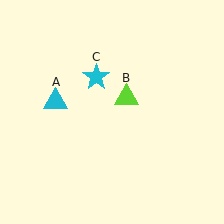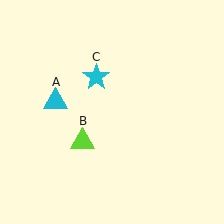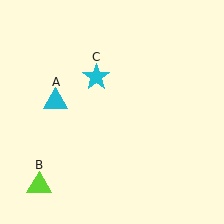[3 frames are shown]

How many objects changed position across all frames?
1 object changed position: lime triangle (object B).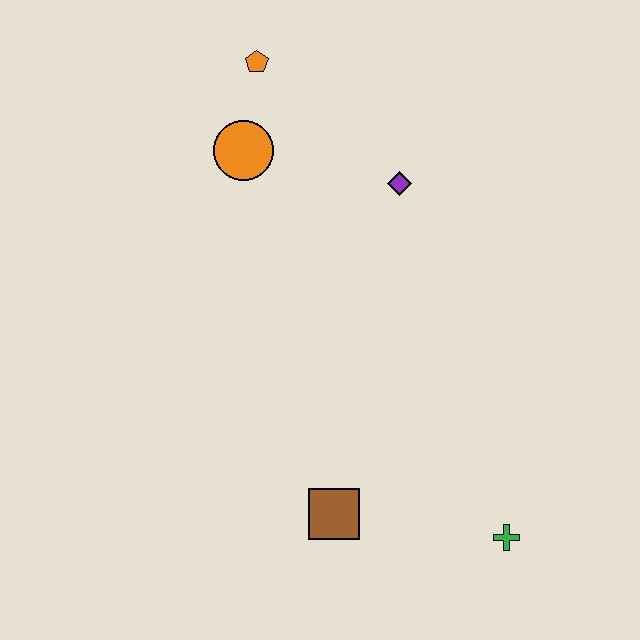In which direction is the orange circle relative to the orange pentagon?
The orange circle is below the orange pentagon.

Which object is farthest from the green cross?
The orange pentagon is farthest from the green cross.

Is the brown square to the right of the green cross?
No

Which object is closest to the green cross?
The brown square is closest to the green cross.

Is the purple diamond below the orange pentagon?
Yes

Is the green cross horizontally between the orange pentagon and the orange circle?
No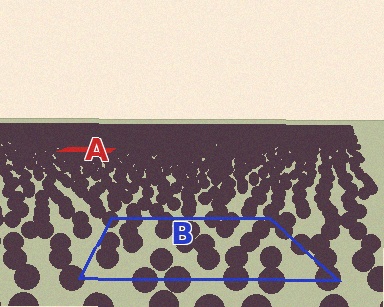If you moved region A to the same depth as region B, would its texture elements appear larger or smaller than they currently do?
They would appear larger. At a closer depth, the same texture elements are projected at a bigger on-screen size.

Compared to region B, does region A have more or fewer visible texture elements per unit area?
Region A has more texture elements per unit area — they are packed more densely because it is farther away.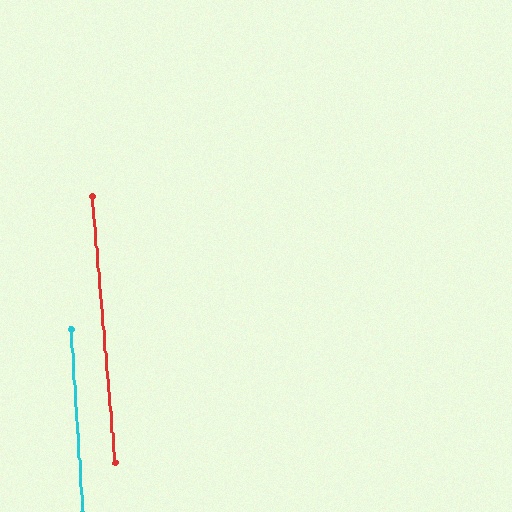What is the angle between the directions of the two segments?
Approximately 1 degree.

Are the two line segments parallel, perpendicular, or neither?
Parallel — their directions differ by only 1.2°.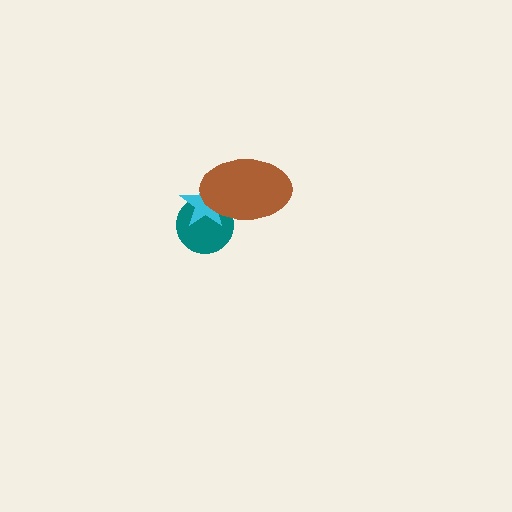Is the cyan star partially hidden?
Yes, it is partially covered by another shape.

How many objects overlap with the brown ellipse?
2 objects overlap with the brown ellipse.